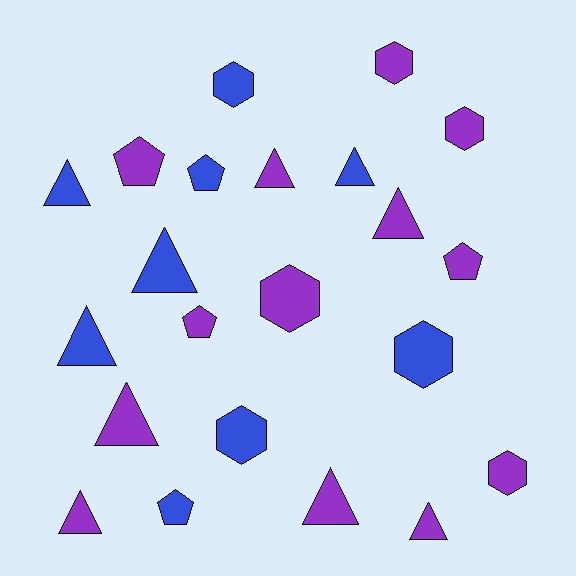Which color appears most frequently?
Purple, with 13 objects.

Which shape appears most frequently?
Triangle, with 10 objects.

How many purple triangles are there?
There are 6 purple triangles.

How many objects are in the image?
There are 22 objects.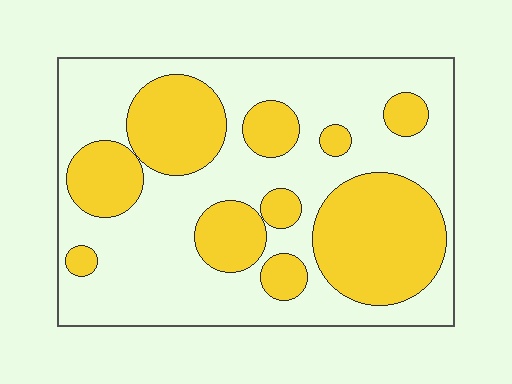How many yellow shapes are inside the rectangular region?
10.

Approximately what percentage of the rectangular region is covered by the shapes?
Approximately 40%.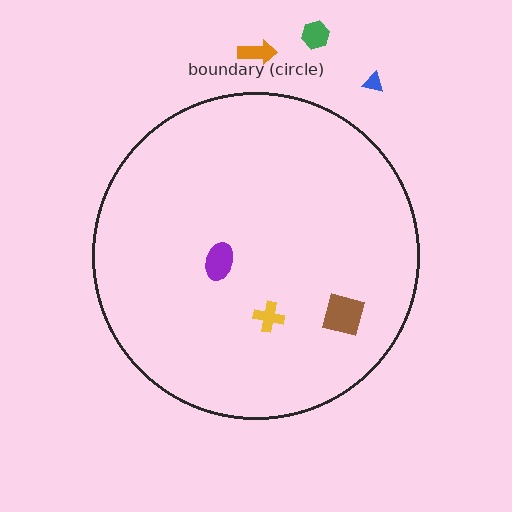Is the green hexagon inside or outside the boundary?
Outside.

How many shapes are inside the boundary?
3 inside, 3 outside.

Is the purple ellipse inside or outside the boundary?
Inside.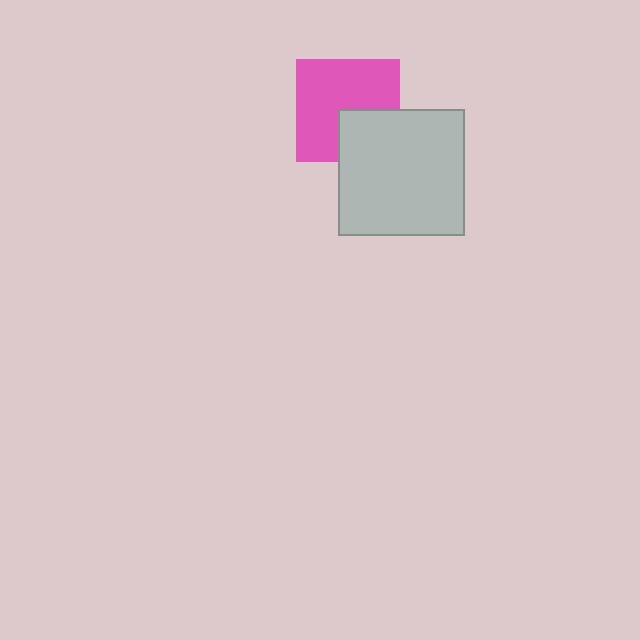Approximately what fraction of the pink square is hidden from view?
Roughly 30% of the pink square is hidden behind the light gray square.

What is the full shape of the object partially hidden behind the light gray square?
The partially hidden object is a pink square.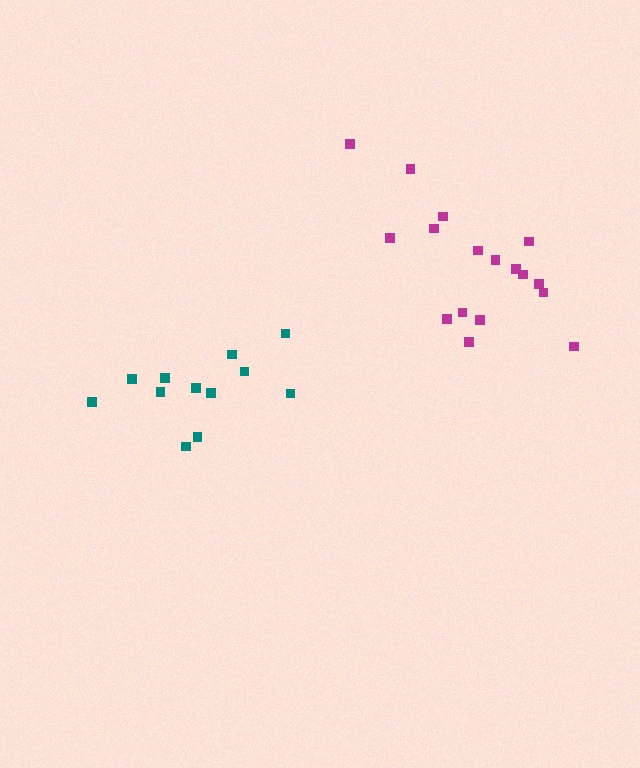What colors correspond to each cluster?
The clusters are colored: magenta, teal.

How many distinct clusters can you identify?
There are 2 distinct clusters.